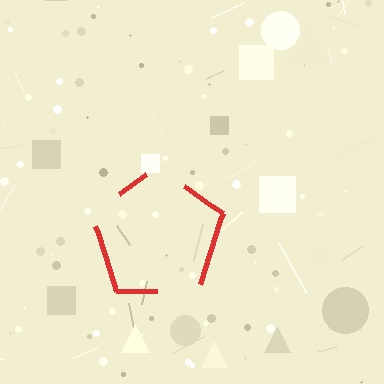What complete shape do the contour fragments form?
The contour fragments form a pentagon.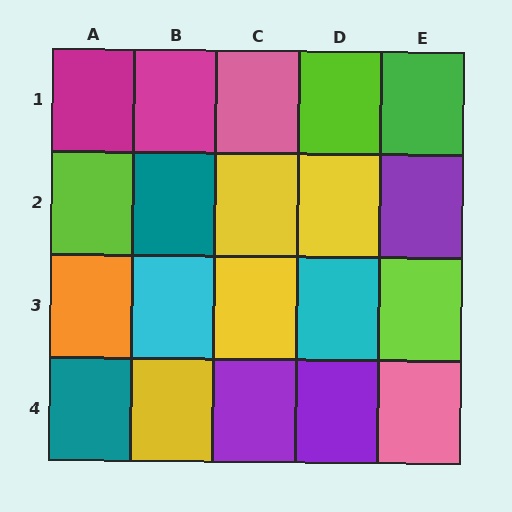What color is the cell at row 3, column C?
Yellow.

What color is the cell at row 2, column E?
Purple.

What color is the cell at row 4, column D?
Purple.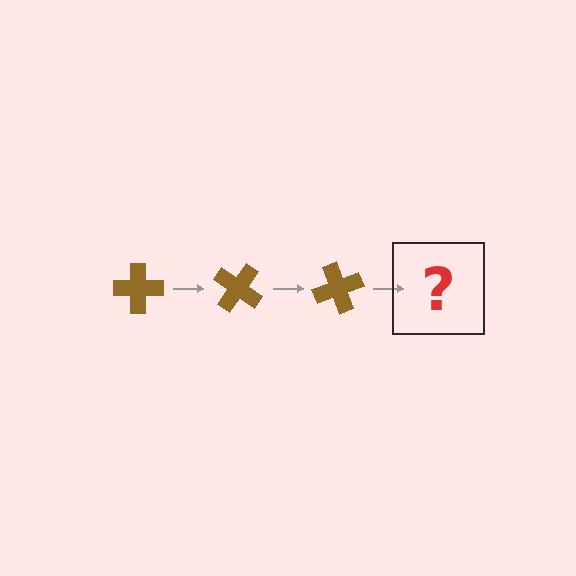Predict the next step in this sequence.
The next step is a brown cross rotated 105 degrees.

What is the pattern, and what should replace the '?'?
The pattern is that the cross rotates 35 degrees each step. The '?' should be a brown cross rotated 105 degrees.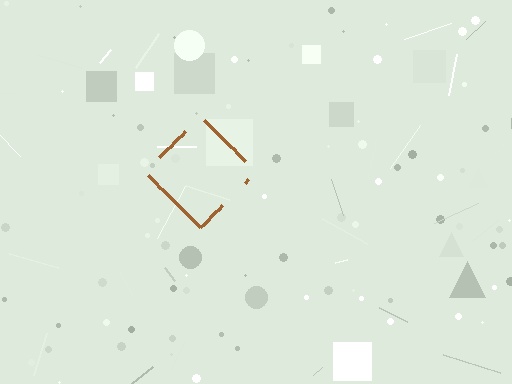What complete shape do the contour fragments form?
The contour fragments form a diamond.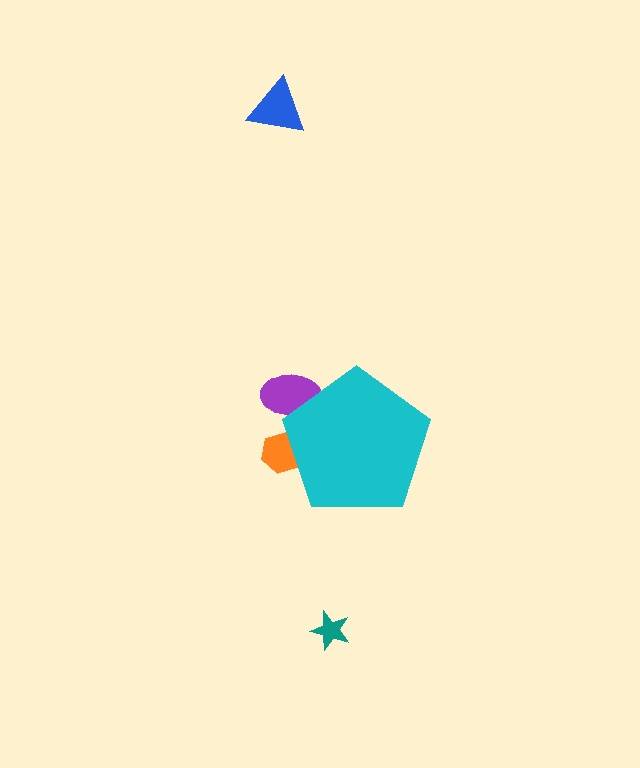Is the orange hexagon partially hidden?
Yes, the orange hexagon is partially hidden behind the cyan pentagon.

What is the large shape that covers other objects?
A cyan pentagon.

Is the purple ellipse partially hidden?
Yes, the purple ellipse is partially hidden behind the cyan pentagon.